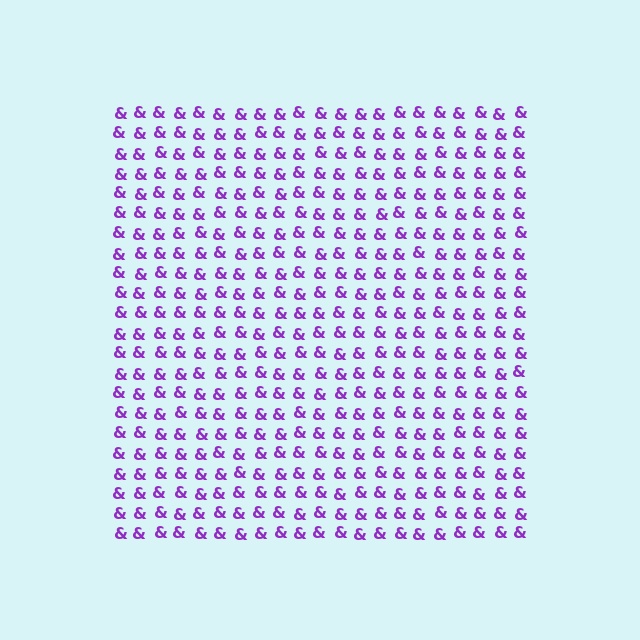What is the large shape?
The large shape is a square.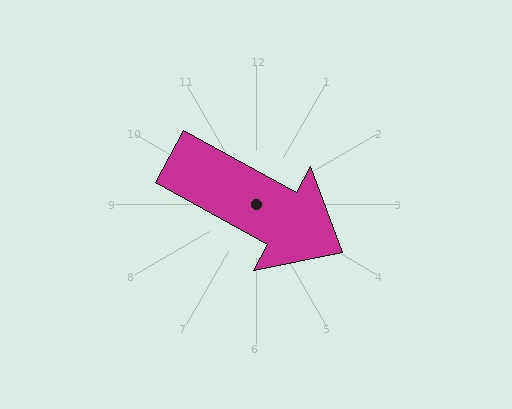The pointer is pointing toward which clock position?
Roughly 4 o'clock.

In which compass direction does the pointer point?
Southeast.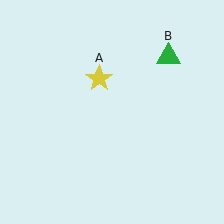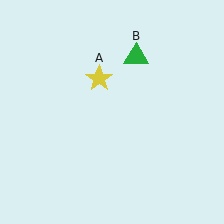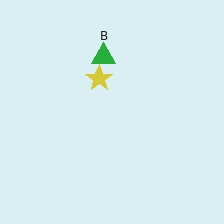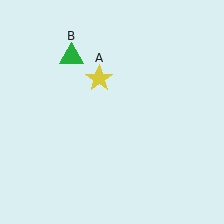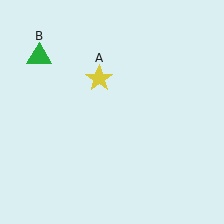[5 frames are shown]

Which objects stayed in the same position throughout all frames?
Yellow star (object A) remained stationary.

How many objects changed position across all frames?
1 object changed position: green triangle (object B).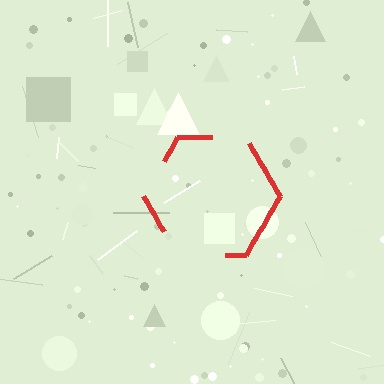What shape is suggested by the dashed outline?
The dashed outline suggests a hexagon.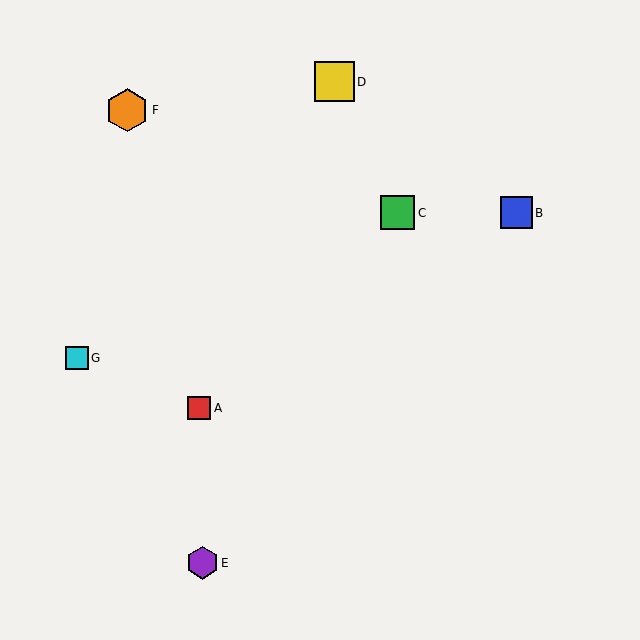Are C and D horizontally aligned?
No, C is at y≈213 and D is at y≈82.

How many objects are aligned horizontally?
2 objects (B, C) are aligned horizontally.